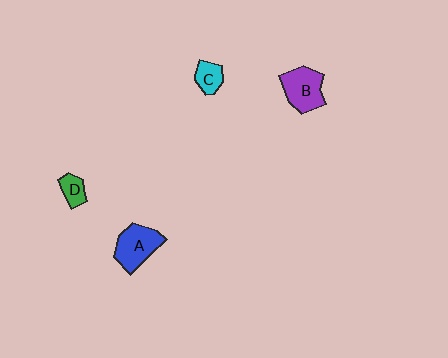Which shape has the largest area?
Shape A (blue).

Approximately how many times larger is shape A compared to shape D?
Approximately 2.4 times.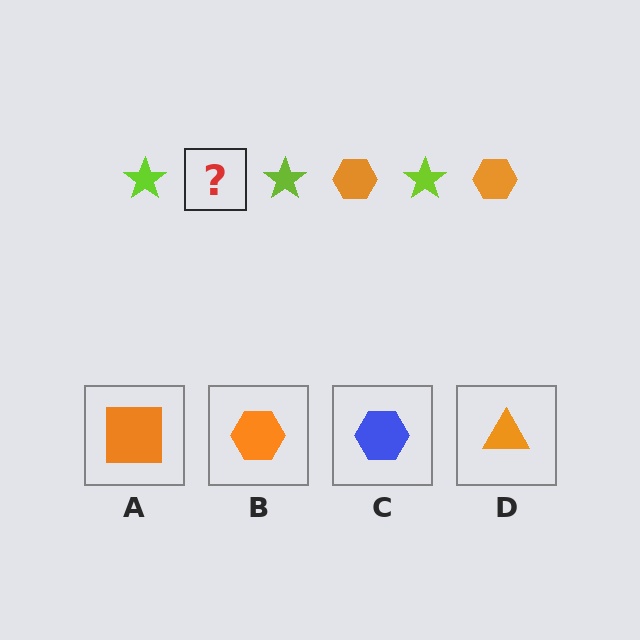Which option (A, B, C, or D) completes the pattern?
B.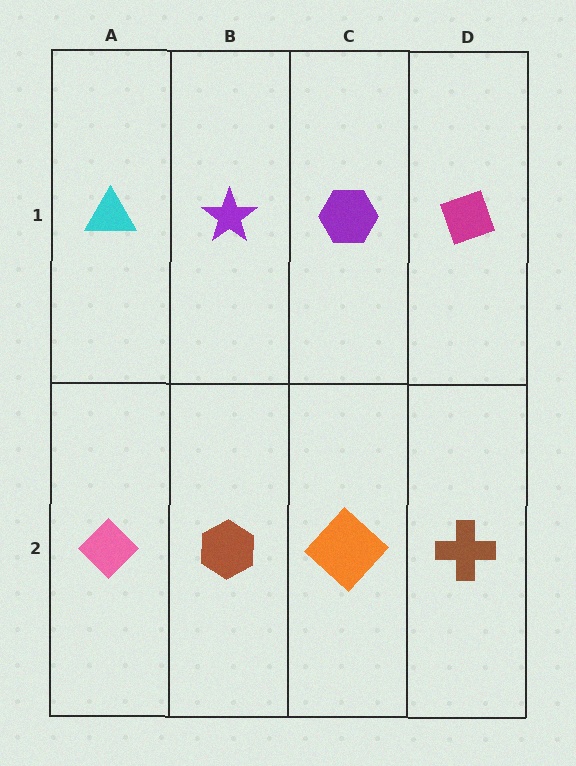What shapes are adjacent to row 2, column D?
A magenta diamond (row 1, column D), an orange diamond (row 2, column C).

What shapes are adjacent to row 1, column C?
An orange diamond (row 2, column C), a purple star (row 1, column B), a magenta diamond (row 1, column D).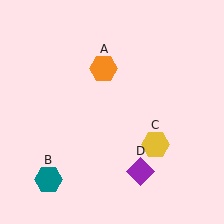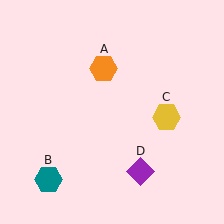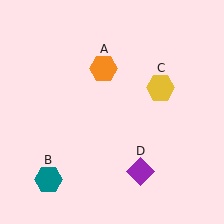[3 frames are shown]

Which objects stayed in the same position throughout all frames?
Orange hexagon (object A) and teal hexagon (object B) and purple diamond (object D) remained stationary.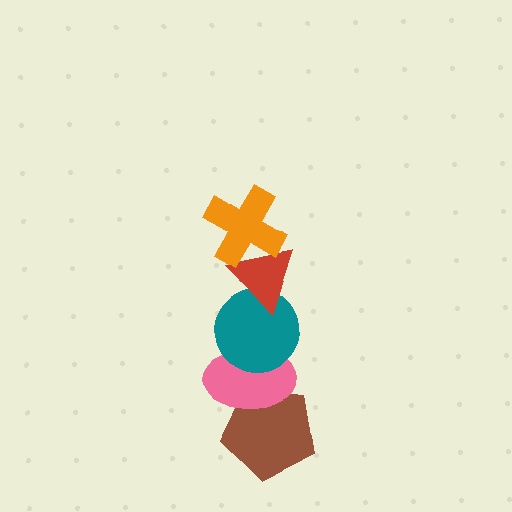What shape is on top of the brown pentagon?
The pink ellipse is on top of the brown pentagon.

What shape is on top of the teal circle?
The red triangle is on top of the teal circle.